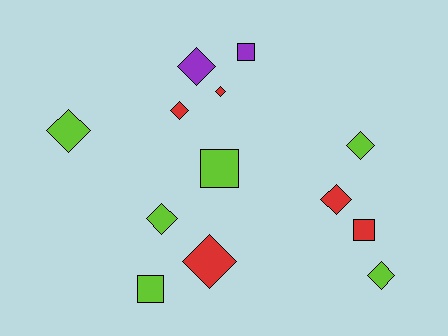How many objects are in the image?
There are 13 objects.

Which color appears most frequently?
Lime, with 6 objects.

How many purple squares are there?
There is 1 purple square.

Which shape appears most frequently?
Diamond, with 9 objects.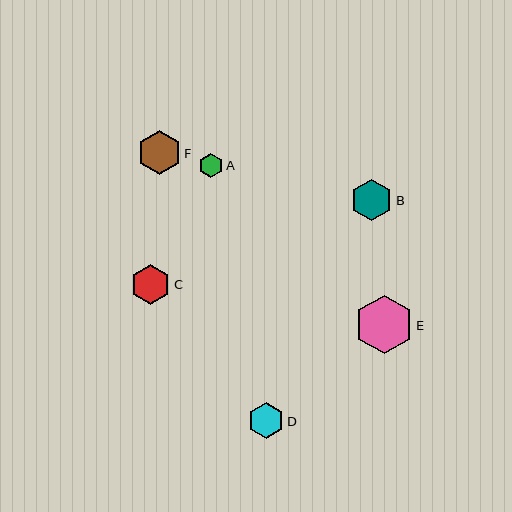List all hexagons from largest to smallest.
From largest to smallest: E, F, B, C, D, A.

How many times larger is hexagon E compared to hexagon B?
Hexagon E is approximately 1.4 times the size of hexagon B.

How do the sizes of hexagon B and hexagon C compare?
Hexagon B and hexagon C are approximately the same size.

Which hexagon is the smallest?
Hexagon A is the smallest with a size of approximately 24 pixels.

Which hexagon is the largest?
Hexagon E is the largest with a size of approximately 58 pixels.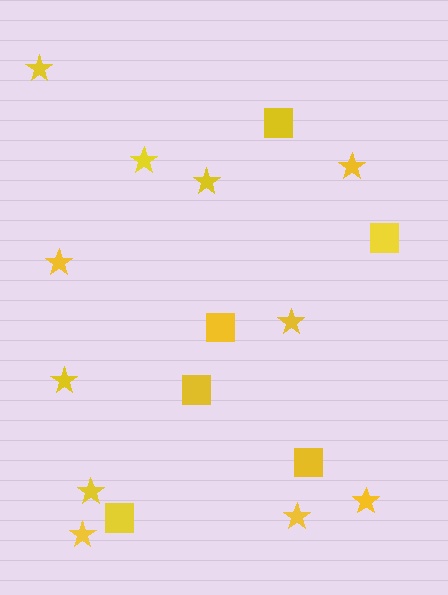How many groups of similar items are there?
There are 2 groups: one group of stars (11) and one group of squares (6).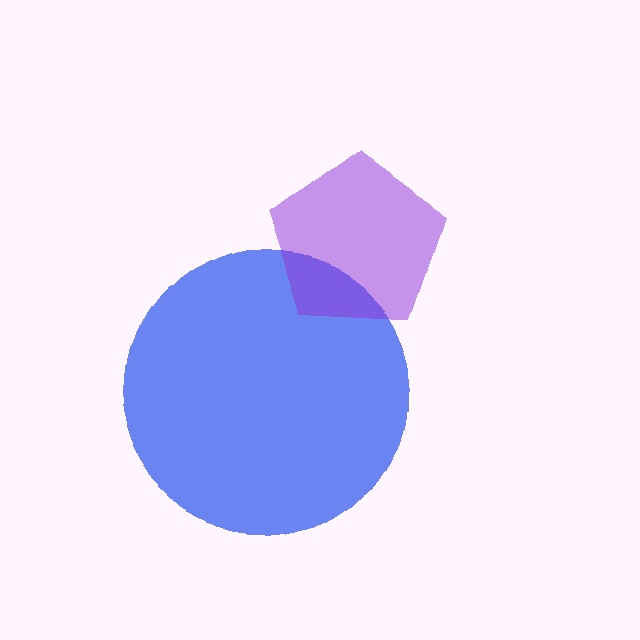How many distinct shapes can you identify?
There are 2 distinct shapes: a blue circle, a purple pentagon.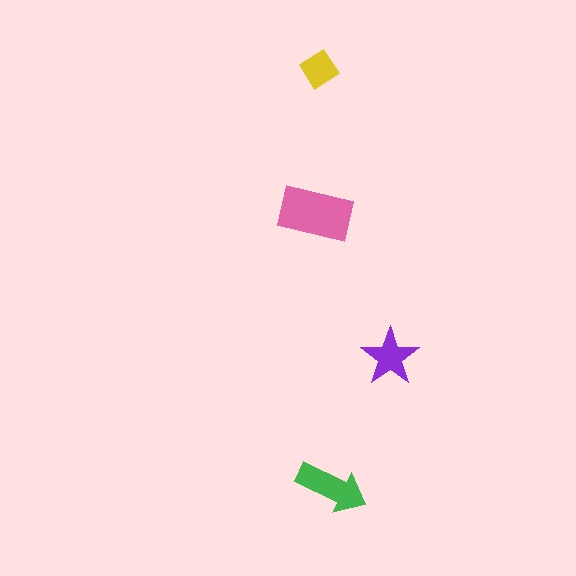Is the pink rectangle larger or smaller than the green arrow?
Larger.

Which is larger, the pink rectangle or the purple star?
The pink rectangle.